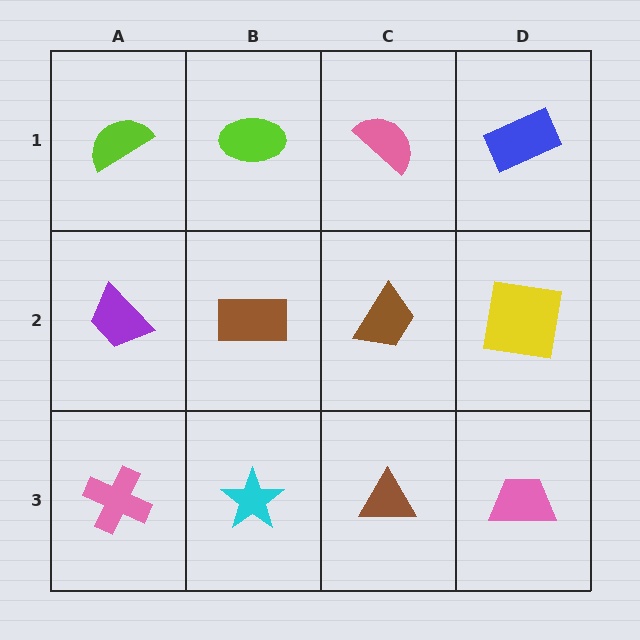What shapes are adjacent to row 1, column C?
A brown trapezoid (row 2, column C), a lime ellipse (row 1, column B), a blue rectangle (row 1, column D).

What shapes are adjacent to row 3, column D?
A yellow square (row 2, column D), a brown triangle (row 3, column C).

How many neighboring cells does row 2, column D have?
3.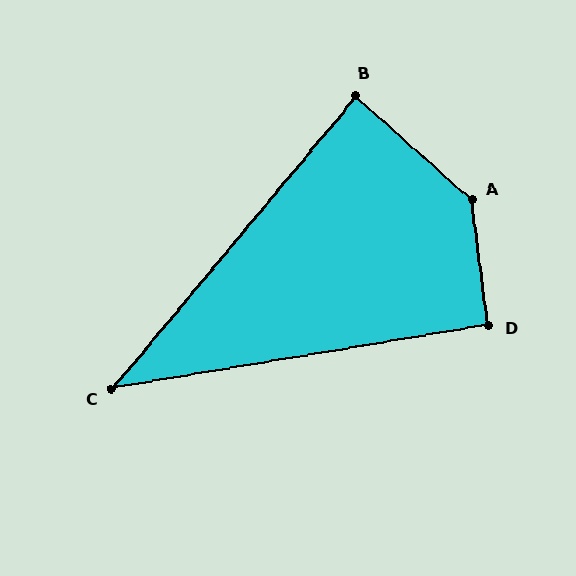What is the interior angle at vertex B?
Approximately 88 degrees (approximately right).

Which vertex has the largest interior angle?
A, at approximately 139 degrees.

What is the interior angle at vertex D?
Approximately 92 degrees (approximately right).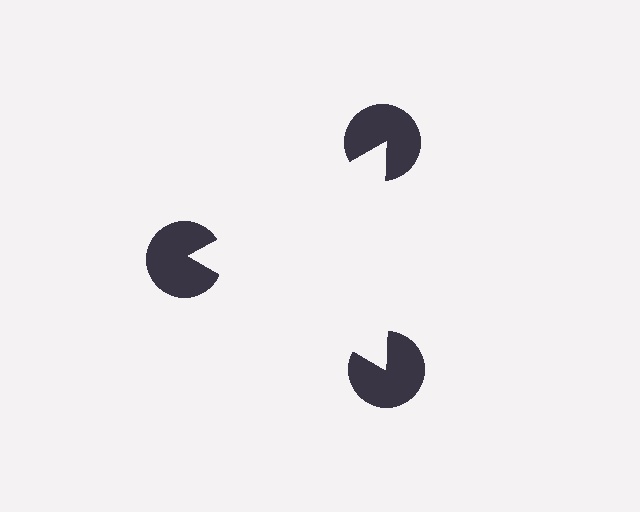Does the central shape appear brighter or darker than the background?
It typically appears slightly brighter than the background, even though no actual brightness change is drawn.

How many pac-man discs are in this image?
There are 3 — one at each vertex of the illusory triangle.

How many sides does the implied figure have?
3 sides.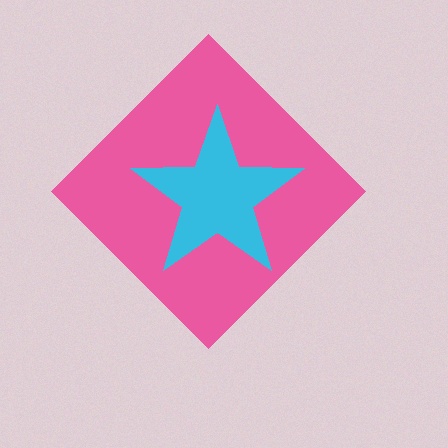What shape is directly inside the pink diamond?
The cyan star.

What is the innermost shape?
The cyan star.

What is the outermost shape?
The pink diamond.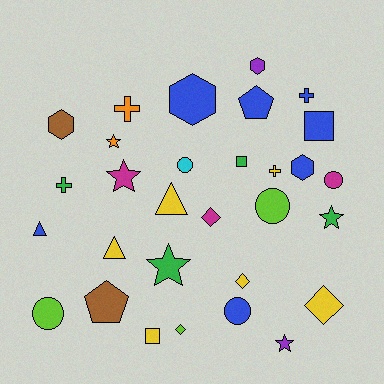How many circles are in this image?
There are 5 circles.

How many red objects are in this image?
There are no red objects.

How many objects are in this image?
There are 30 objects.